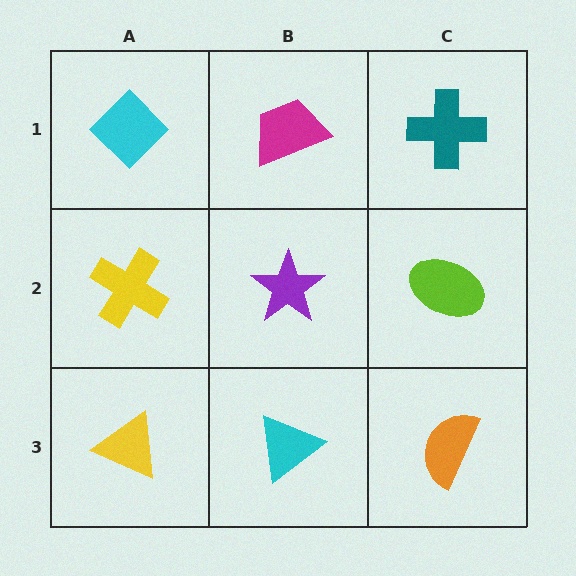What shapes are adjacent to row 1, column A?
A yellow cross (row 2, column A), a magenta trapezoid (row 1, column B).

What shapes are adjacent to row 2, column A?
A cyan diamond (row 1, column A), a yellow triangle (row 3, column A), a purple star (row 2, column B).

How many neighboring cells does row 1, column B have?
3.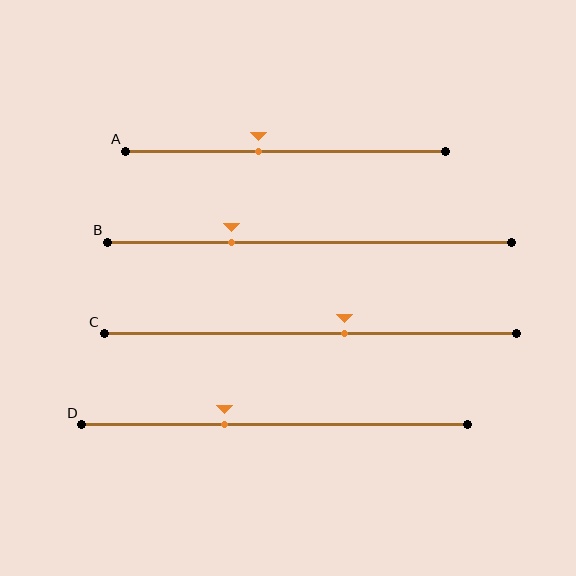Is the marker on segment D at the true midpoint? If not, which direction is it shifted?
No, the marker on segment D is shifted to the left by about 13% of the segment length.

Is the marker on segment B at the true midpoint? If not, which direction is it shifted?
No, the marker on segment B is shifted to the left by about 19% of the segment length.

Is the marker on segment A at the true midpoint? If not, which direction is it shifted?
No, the marker on segment A is shifted to the left by about 8% of the segment length.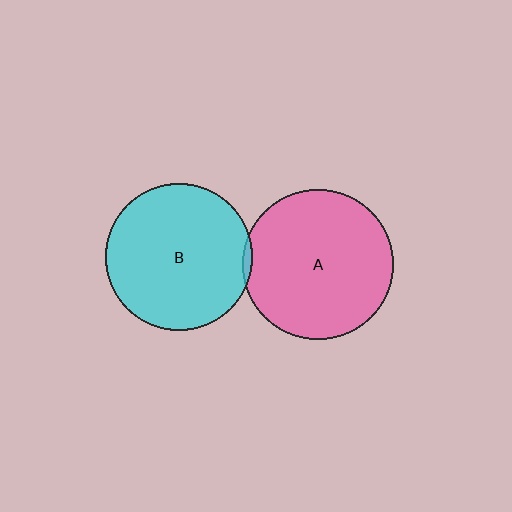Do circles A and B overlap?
Yes.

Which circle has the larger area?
Circle A (pink).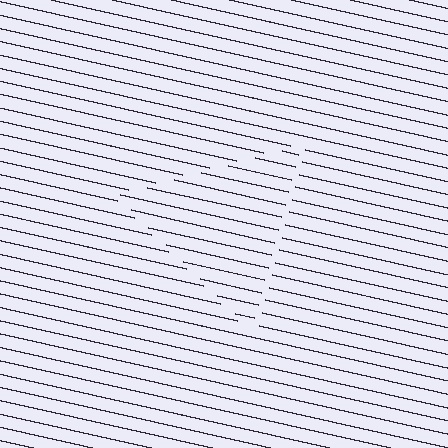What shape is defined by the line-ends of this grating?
An illusory triangle. The interior of the shape contains the same grating, shifted by half a period — the contour is defined by the phase discontinuity where line-ends from the inner and outer gratings abut.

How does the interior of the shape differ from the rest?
The interior of the shape contains the same grating, shifted by half a period — the contour is defined by the phase discontinuity where line-ends from the inner and outer gratings abut.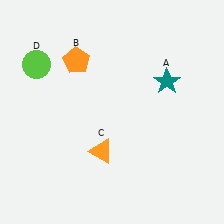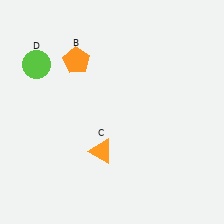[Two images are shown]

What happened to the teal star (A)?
The teal star (A) was removed in Image 2. It was in the top-right area of Image 1.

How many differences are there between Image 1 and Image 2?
There is 1 difference between the two images.